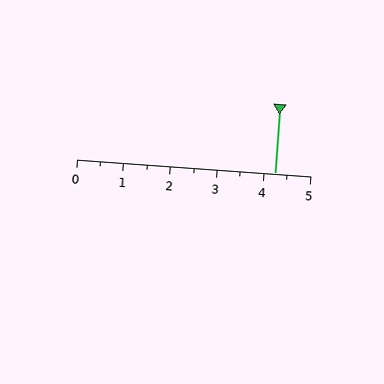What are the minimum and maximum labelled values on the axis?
The axis runs from 0 to 5.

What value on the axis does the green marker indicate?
The marker indicates approximately 4.2.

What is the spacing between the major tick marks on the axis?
The major ticks are spaced 1 apart.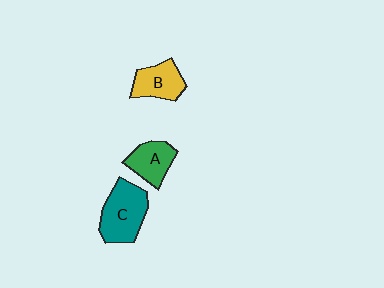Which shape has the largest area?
Shape C (teal).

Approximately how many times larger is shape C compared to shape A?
Approximately 1.5 times.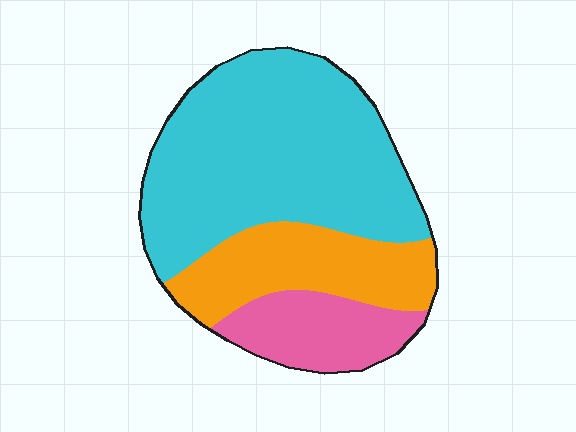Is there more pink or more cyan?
Cyan.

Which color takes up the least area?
Pink, at roughly 15%.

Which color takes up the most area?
Cyan, at roughly 60%.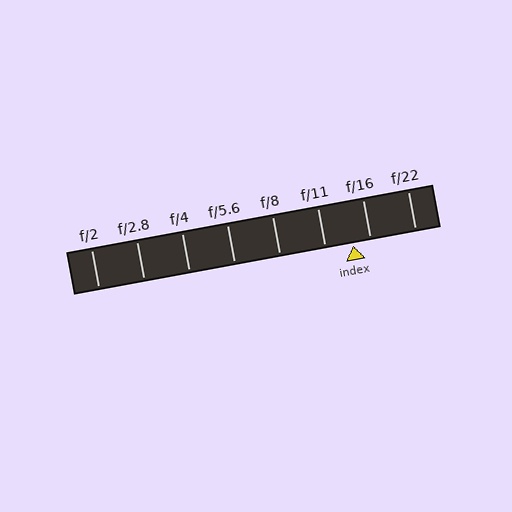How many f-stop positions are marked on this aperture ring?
There are 8 f-stop positions marked.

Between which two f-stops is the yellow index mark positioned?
The index mark is between f/11 and f/16.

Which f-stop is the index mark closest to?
The index mark is closest to f/16.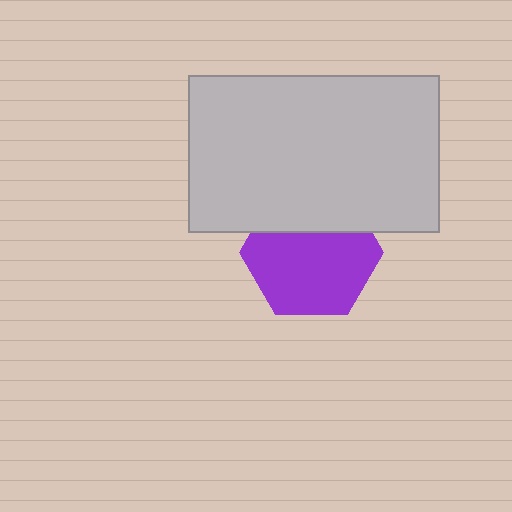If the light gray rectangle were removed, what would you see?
You would see the complete purple hexagon.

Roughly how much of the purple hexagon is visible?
Most of it is visible (roughly 68%).